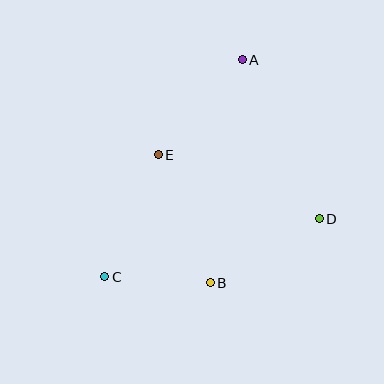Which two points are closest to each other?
Points B and C are closest to each other.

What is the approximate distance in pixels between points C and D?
The distance between C and D is approximately 222 pixels.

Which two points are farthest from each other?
Points A and C are farthest from each other.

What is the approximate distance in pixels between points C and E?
The distance between C and E is approximately 133 pixels.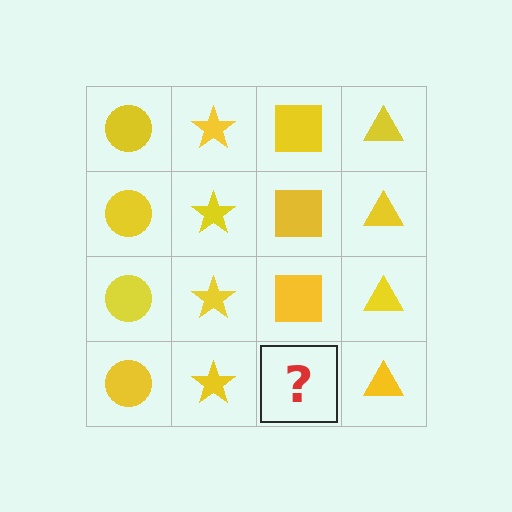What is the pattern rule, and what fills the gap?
The rule is that each column has a consistent shape. The gap should be filled with a yellow square.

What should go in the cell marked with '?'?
The missing cell should contain a yellow square.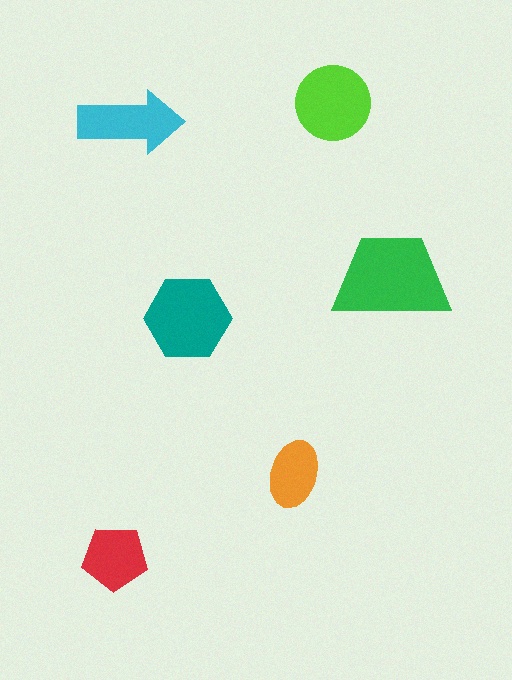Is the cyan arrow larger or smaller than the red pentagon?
Larger.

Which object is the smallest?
The orange ellipse.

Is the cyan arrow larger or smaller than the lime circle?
Smaller.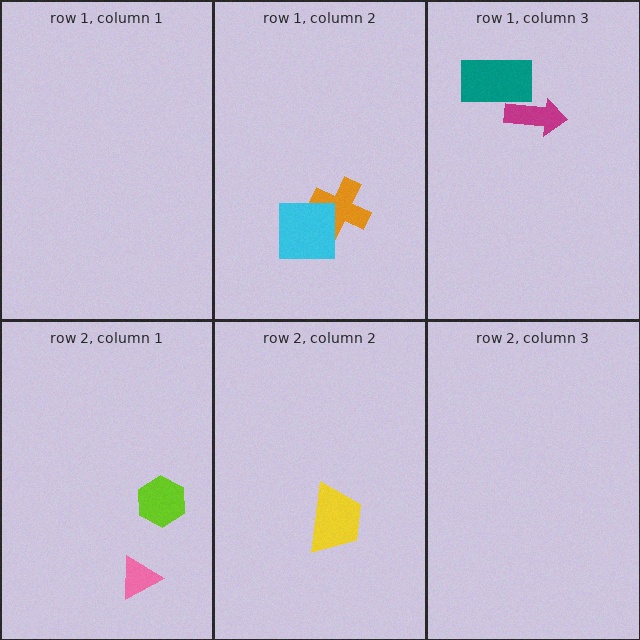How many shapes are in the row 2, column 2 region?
1.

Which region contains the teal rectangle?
The row 1, column 3 region.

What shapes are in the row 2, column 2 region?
The yellow trapezoid.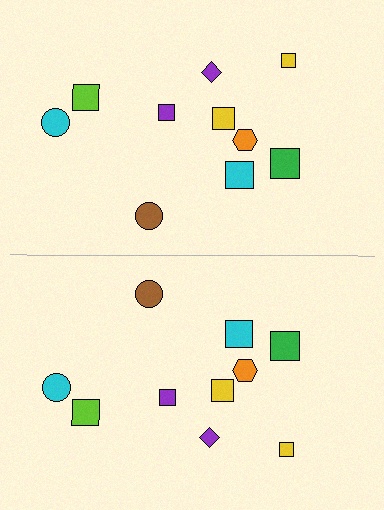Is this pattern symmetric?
Yes, this pattern has bilateral (reflection) symmetry.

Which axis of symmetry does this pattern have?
The pattern has a horizontal axis of symmetry running through the center of the image.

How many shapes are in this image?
There are 20 shapes in this image.